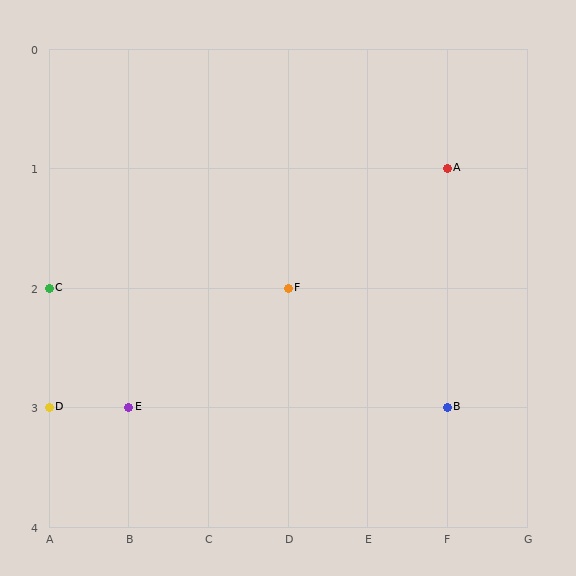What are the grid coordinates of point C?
Point C is at grid coordinates (A, 2).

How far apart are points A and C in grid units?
Points A and C are 5 columns and 1 row apart (about 5.1 grid units diagonally).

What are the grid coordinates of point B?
Point B is at grid coordinates (F, 3).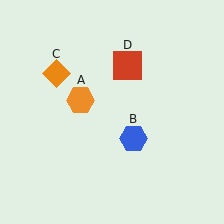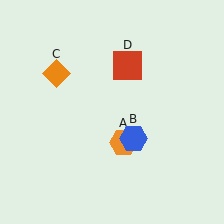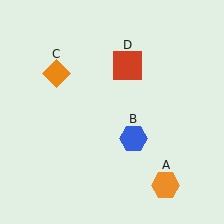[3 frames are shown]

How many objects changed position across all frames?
1 object changed position: orange hexagon (object A).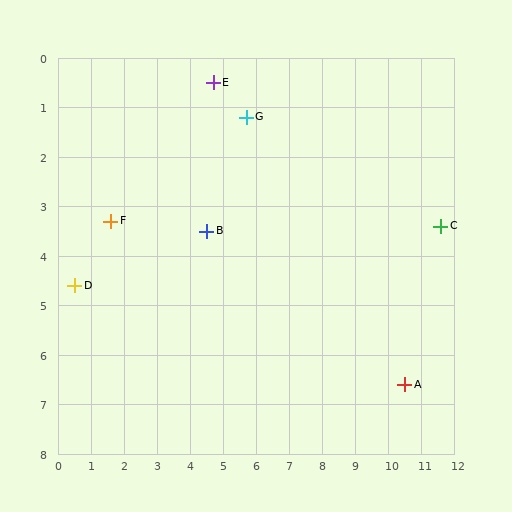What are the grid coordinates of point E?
Point E is at approximately (4.7, 0.5).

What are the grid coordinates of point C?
Point C is at approximately (11.6, 3.4).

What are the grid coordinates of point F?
Point F is at approximately (1.6, 3.3).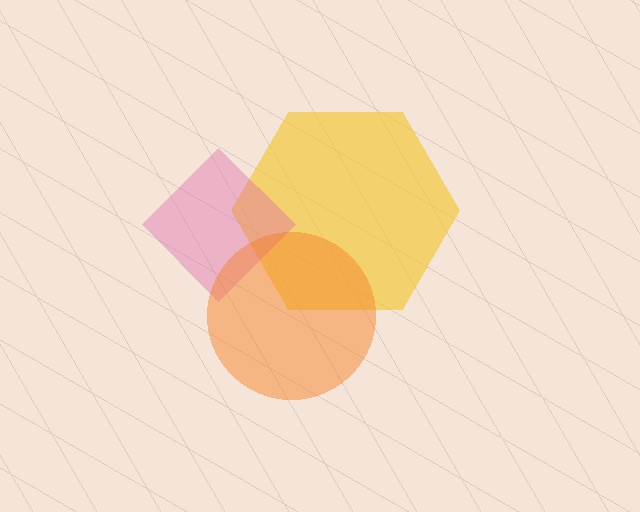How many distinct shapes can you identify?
There are 3 distinct shapes: a yellow hexagon, a pink diamond, an orange circle.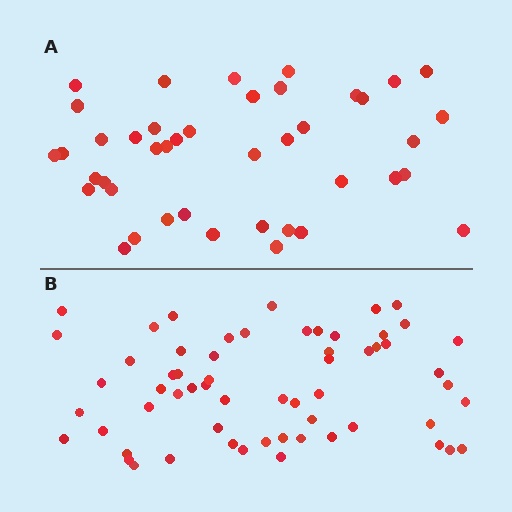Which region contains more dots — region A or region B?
Region B (the bottom region) has more dots.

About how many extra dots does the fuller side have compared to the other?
Region B has approximately 20 more dots than region A.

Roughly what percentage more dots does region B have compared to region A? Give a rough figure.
About 45% more.